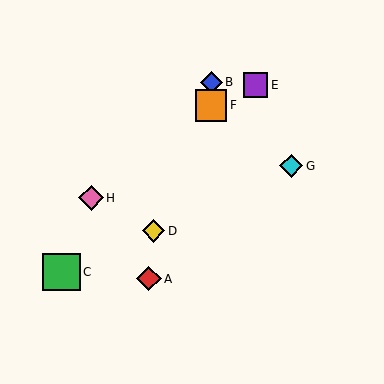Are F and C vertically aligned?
No, F is at x≈211 and C is at x≈61.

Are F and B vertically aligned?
Yes, both are at x≈211.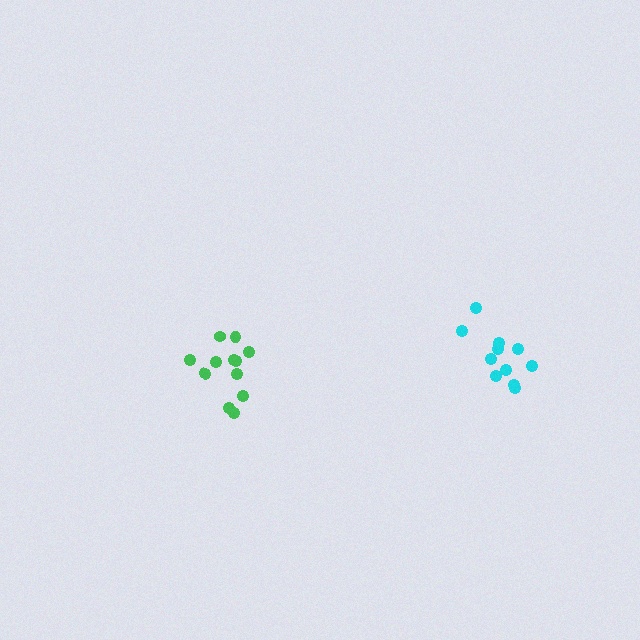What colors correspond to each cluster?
The clusters are colored: cyan, green.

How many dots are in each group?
Group 1: 11 dots, Group 2: 12 dots (23 total).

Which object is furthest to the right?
The cyan cluster is rightmost.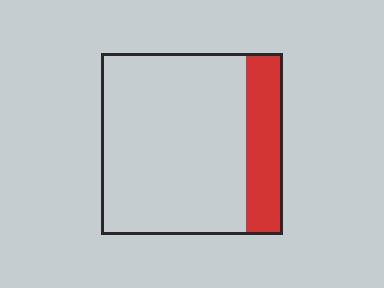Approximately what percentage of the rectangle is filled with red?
Approximately 20%.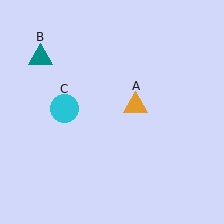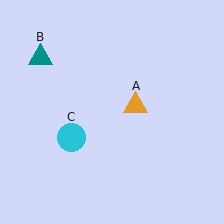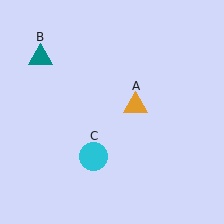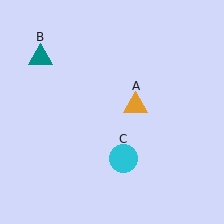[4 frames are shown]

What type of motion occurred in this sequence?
The cyan circle (object C) rotated counterclockwise around the center of the scene.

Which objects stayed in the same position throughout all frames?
Orange triangle (object A) and teal triangle (object B) remained stationary.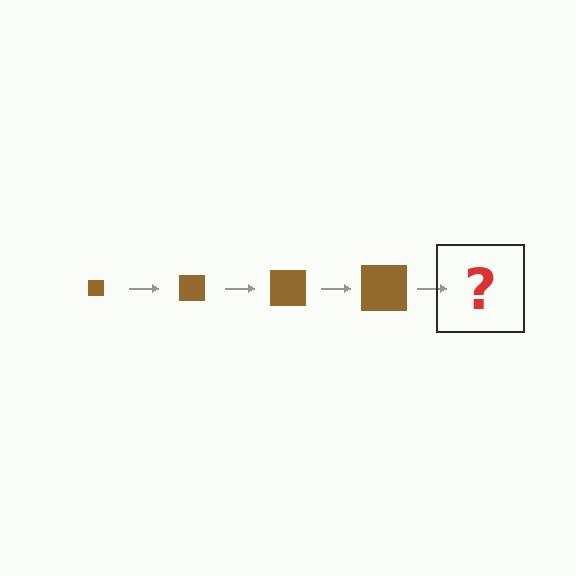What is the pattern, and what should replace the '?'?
The pattern is that the square gets progressively larger each step. The '?' should be a brown square, larger than the previous one.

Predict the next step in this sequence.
The next step is a brown square, larger than the previous one.